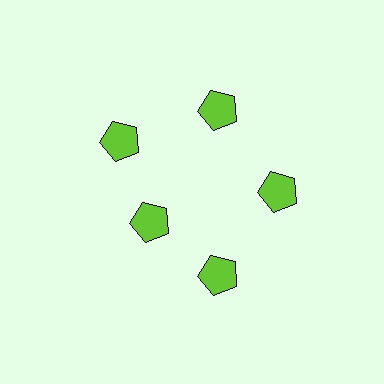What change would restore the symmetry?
The symmetry would be restored by moving it outward, back onto the ring so that all 5 pentagons sit at equal angles and equal distance from the center.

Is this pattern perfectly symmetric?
No. The 5 lime pentagons are arranged in a ring, but one element near the 8 o'clock position is pulled inward toward the center, breaking the 5-fold rotational symmetry.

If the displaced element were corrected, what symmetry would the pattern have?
It would have 5-fold rotational symmetry — the pattern would map onto itself every 72 degrees.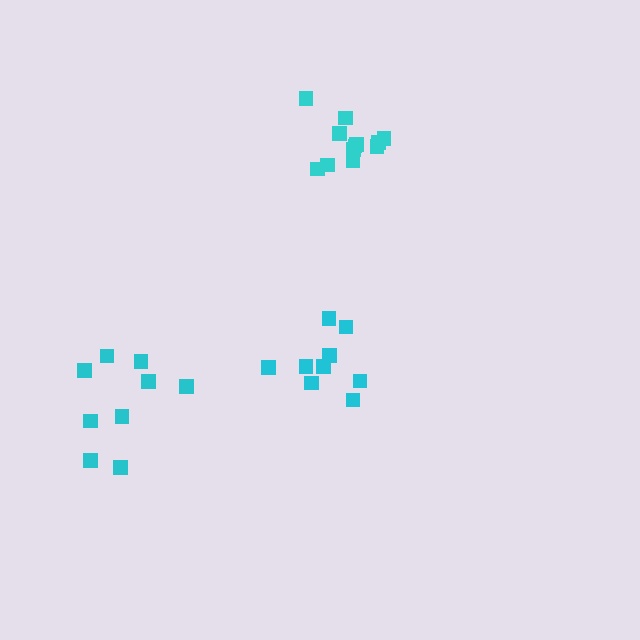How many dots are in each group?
Group 1: 9 dots, Group 2: 12 dots, Group 3: 9 dots (30 total).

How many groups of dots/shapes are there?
There are 3 groups.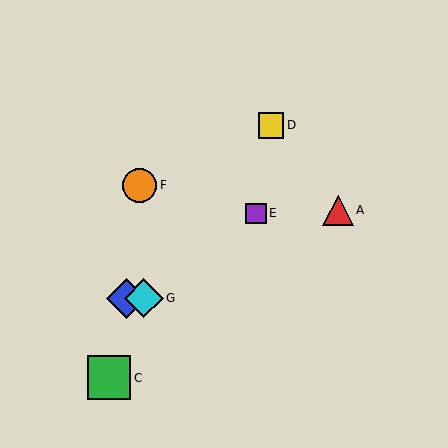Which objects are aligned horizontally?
Objects B, G are aligned horizontally.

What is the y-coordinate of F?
Object F is at y≈185.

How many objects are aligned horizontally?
2 objects (B, G) are aligned horizontally.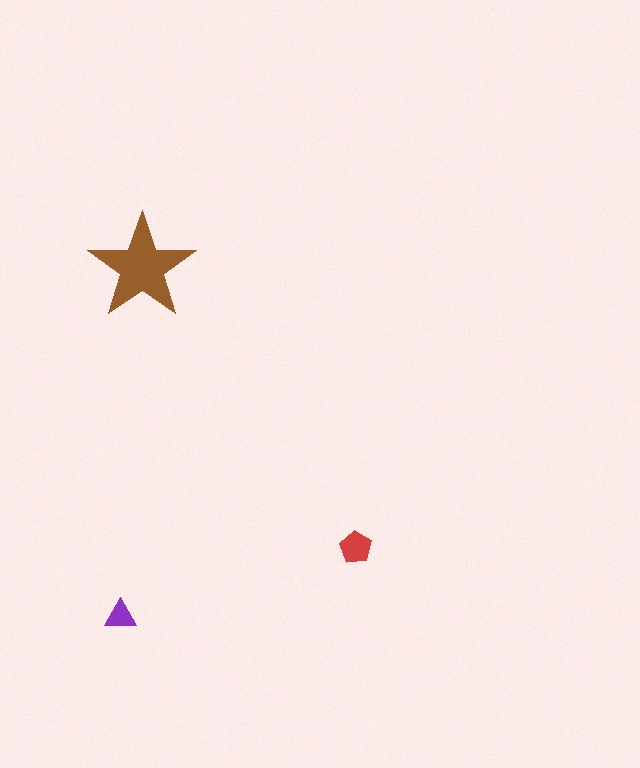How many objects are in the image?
There are 3 objects in the image.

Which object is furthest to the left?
The purple triangle is leftmost.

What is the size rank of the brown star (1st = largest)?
1st.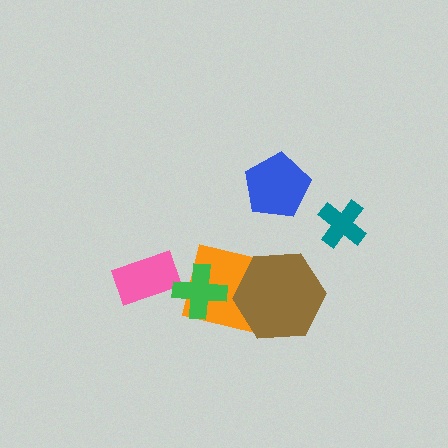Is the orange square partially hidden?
Yes, it is partially covered by another shape.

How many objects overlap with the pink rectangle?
0 objects overlap with the pink rectangle.